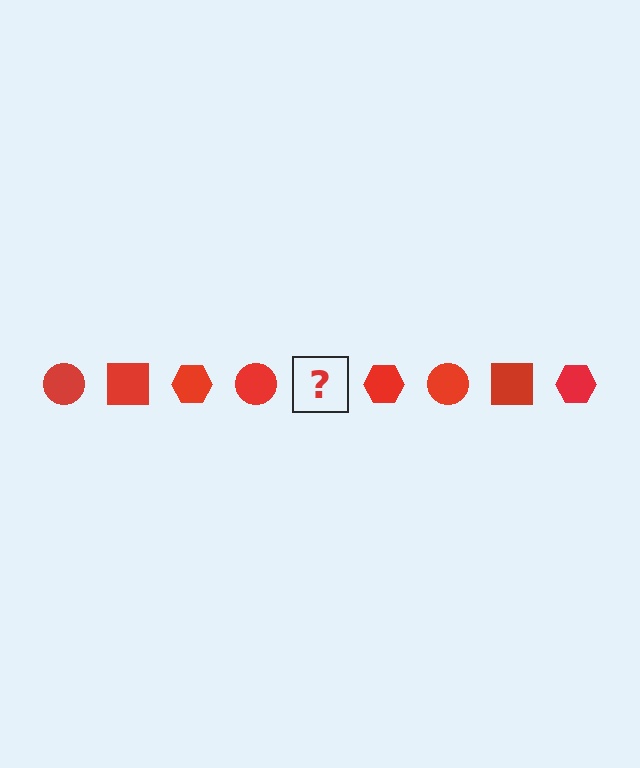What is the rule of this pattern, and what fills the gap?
The rule is that the pattern cycles through circle, square, hexagon shapes in red. The gap should be filled with a red square.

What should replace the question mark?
The question mark should be replaced with a red square.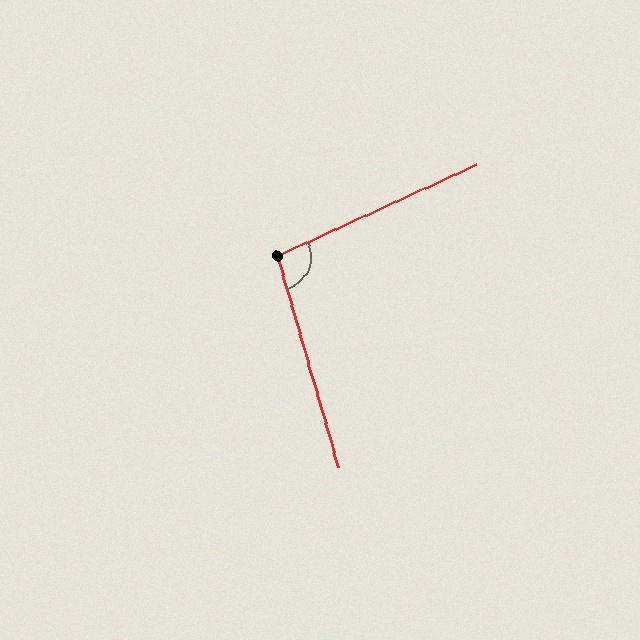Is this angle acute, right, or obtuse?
It is obtuse.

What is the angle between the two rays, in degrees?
Approximately 99 degrees.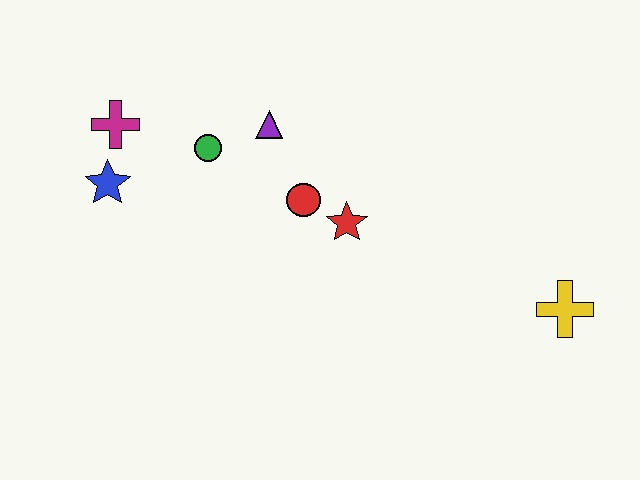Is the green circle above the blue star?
Yes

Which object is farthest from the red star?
The magenta cross is farthest from the red star.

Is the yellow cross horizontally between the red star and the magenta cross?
No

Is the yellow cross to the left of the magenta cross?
No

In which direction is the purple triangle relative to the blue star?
The purple triangle is to the right of the blue star.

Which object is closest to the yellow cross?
The red star is closest to the yellow cross.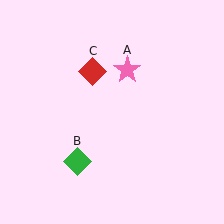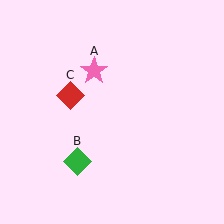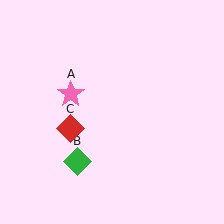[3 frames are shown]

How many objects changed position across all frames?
2 objects changed position: pink star (object A), red diamond (object C).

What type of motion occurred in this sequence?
The pink star (object A), red diamond (object C) rotated counterclockwise around the center of the scene.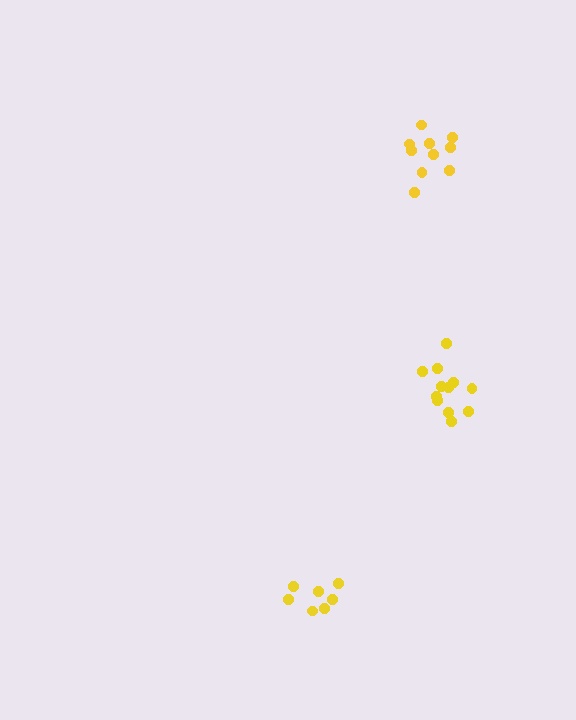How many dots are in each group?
Group 1: 7 dots, Group 2: 12 dots, Group 3: 10 dots (29 total).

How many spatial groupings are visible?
There are 3 spatial groupings.